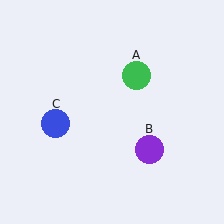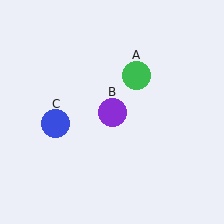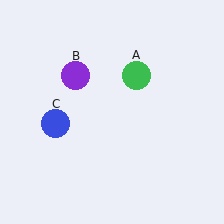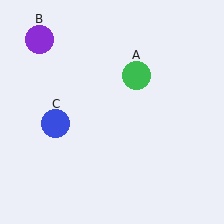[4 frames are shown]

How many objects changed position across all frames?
1 object changed position: purple circle (object B).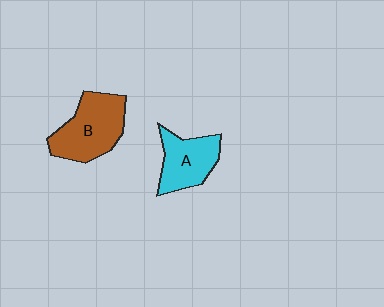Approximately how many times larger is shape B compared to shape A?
Approximately 1.3 times.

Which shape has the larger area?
Shape B (brown).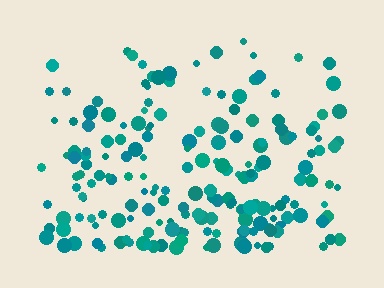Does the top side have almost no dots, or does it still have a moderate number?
Still a moderate number, just noticeably fewer than the bottom.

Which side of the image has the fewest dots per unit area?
The top.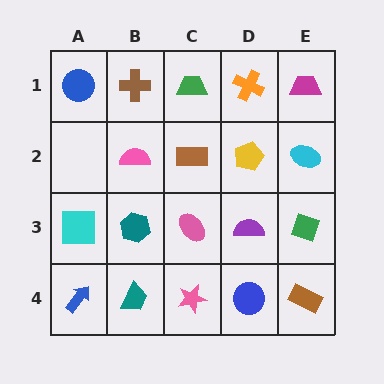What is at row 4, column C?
A pink star.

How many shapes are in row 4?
5 shapes.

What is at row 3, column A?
A cyan square.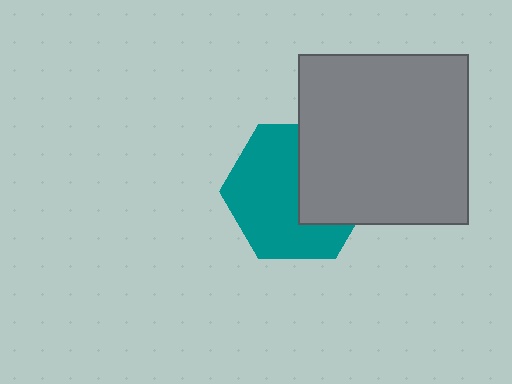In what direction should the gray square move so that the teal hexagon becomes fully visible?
The gray square should move right. That is the shortest direction to clear the overlap and leave the teal hexagon fully visible.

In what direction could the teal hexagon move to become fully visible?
The teal hexagon could move left. That would shift it out from behind the gray square entirely.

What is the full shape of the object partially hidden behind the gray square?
The partially hidden object is a teal hexagon.